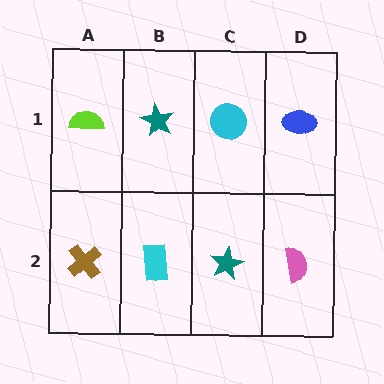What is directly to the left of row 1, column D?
A cyan circle.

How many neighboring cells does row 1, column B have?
3.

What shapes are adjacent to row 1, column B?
A cyan rectangle (row 2, column B), a lime semicircle (row 1, column A), a cyan circle (row 1, column C).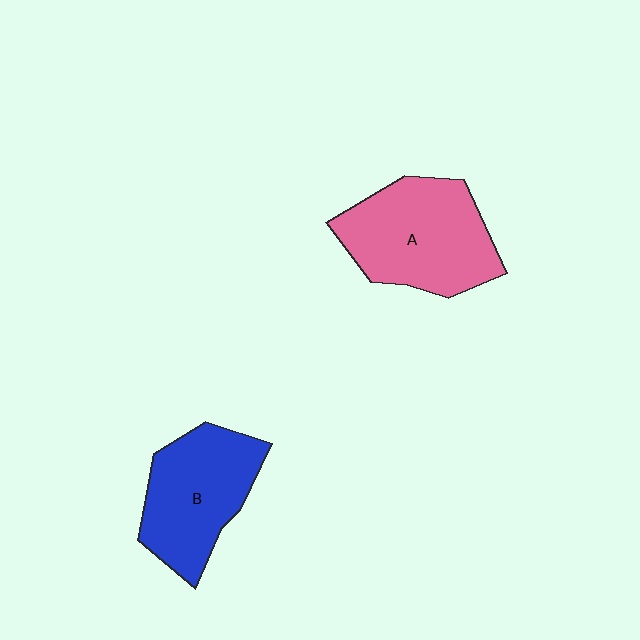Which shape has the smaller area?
Shape B (blue).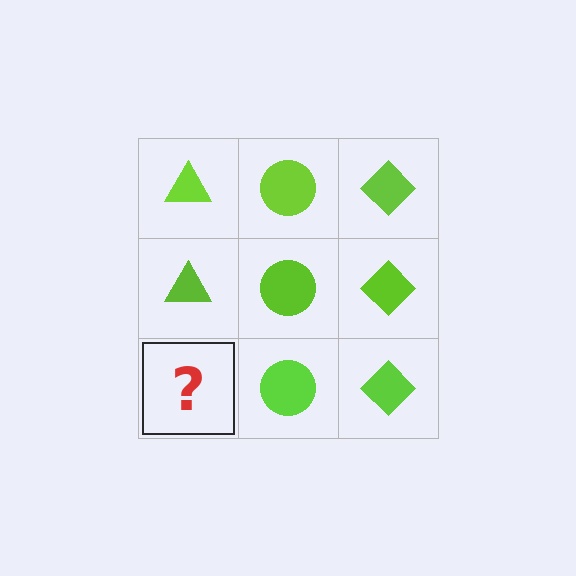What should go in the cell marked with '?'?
The missing cell should contain a lime triangle.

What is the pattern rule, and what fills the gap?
The rule is that each column has a consistent shape. The gap should be filled with a lime triangle.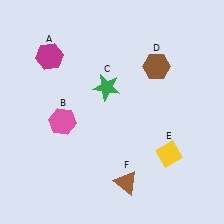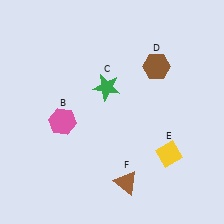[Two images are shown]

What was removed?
The magenta hexagon (A) was removed in Image 2.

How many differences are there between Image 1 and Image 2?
There is 1 difference between the two images.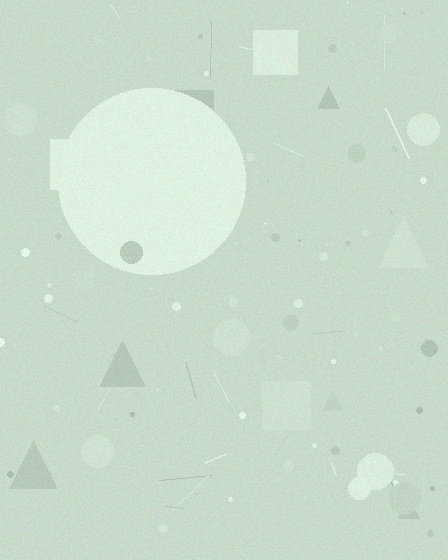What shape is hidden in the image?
A circle is hidden in the image.